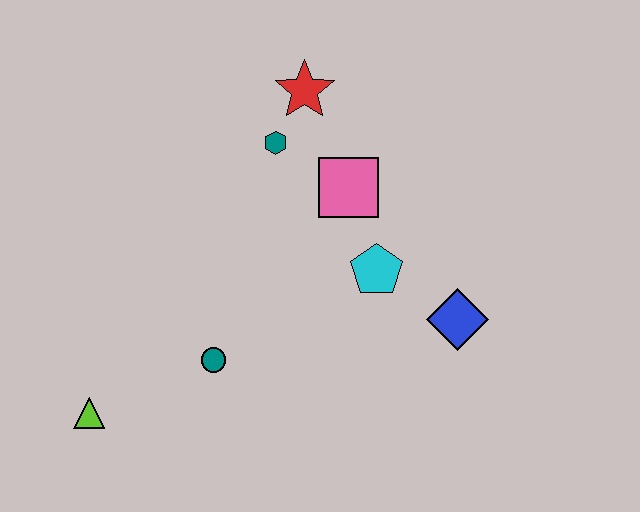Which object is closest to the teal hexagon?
The red star is closest to the teal hexagon.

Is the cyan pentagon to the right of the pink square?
Yes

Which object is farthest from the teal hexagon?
The lime triangle is farthest from the teal hexagon.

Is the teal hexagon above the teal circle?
Yes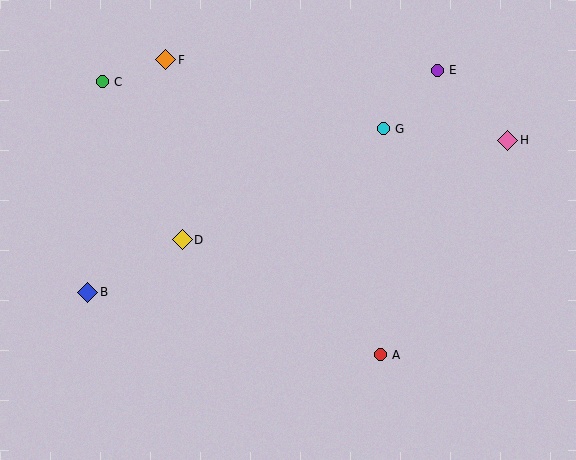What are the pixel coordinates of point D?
Point D is at (182, 240).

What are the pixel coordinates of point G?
Point G is at (383, 129).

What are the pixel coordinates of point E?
Point E is at (437, 70).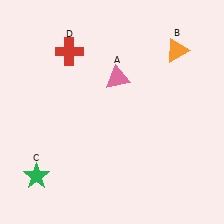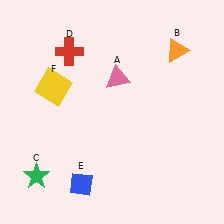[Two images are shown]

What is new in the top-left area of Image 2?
A yellow square (F) was added in the top-left area of Image 2.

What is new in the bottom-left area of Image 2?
A blue diamond (E) was added in the bottom-left area of Image 2.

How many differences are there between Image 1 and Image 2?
There are 2 differences between the two images.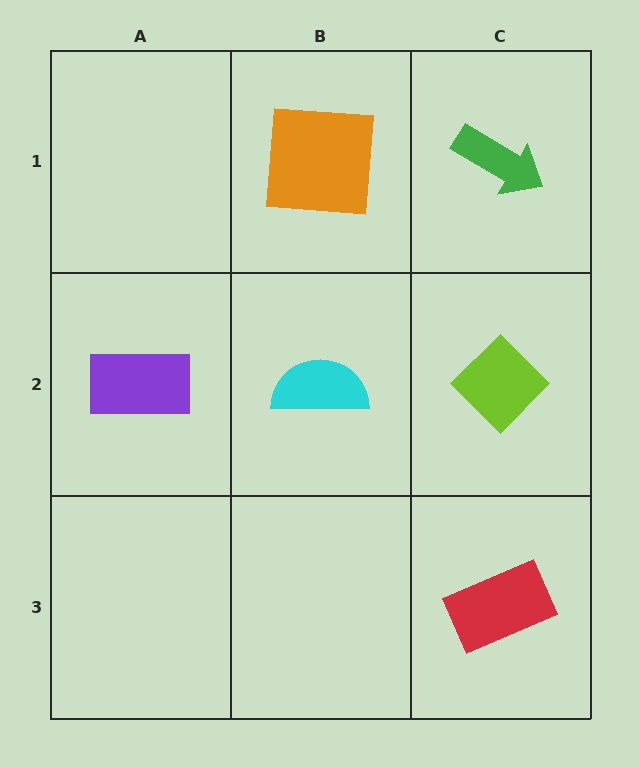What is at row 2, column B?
A cyan semicircle.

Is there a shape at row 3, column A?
No, that cell is empty.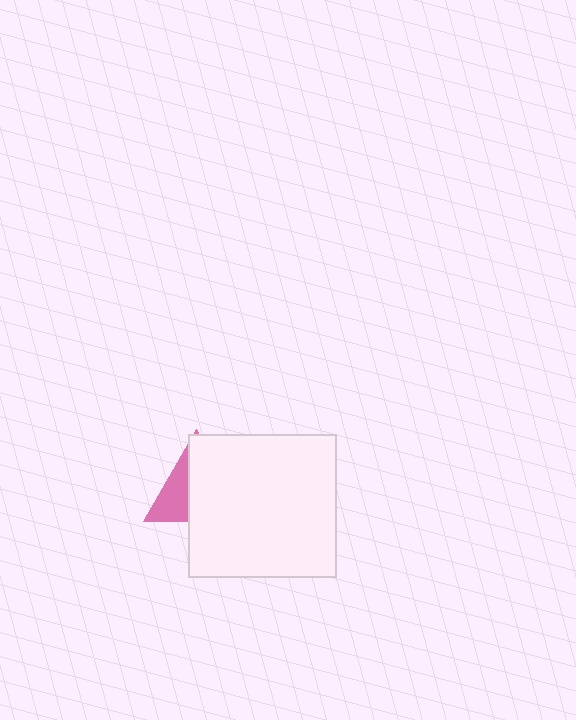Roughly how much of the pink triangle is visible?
A small part of it is visible (roughly 35%).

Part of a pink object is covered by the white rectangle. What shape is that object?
It is a triangle.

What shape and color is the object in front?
The object in front is a white rectangle.